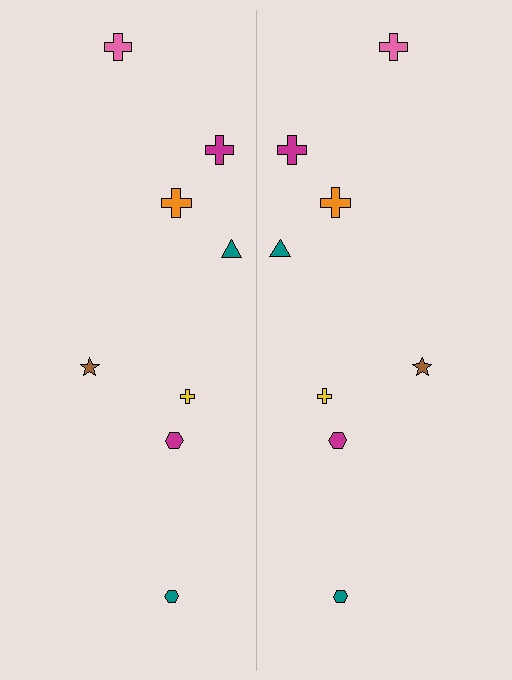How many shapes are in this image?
There are 16 shapes in this image.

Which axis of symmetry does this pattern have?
The pattern has a vertical axis of symmetry running through the center of the image.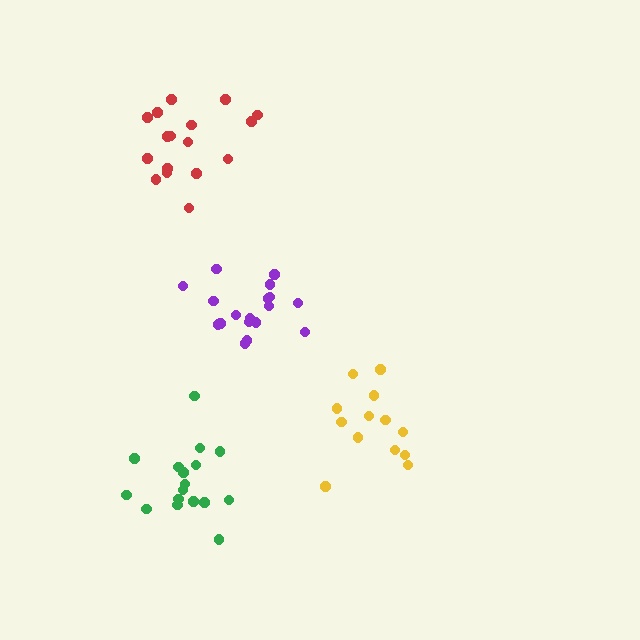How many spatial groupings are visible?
There are 4 spatial groupings.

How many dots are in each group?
Group 1: 17 dots, Group 2: 18 dots, Group 3: 18 dots, Group 4: 13 dots (66 total).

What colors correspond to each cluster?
The clusters are colored: green, red, purple, yellow.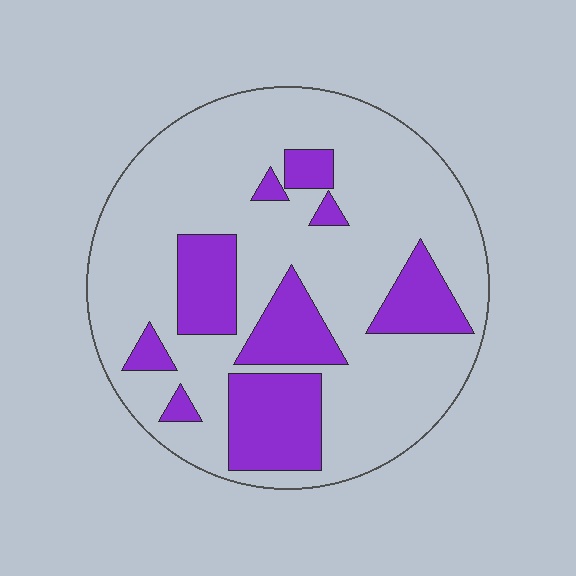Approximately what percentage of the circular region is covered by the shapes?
Approximately 25%.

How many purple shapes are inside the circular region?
9.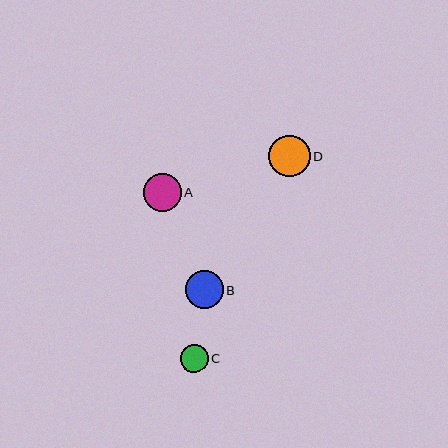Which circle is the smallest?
Circle C is the smallest with a size of approximately 28 pixels.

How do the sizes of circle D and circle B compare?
Circle D and circle B are approximately the same size.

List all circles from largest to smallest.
From largest to smallest: D, B, A, C.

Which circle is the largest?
Circle D is the largest with a size of approximately 41 pixels.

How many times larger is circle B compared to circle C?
Circle B is approximately 1.4 times the size of circle C.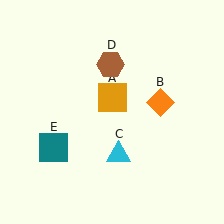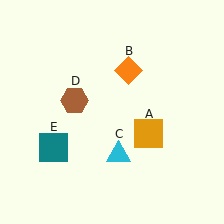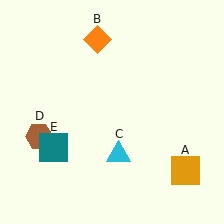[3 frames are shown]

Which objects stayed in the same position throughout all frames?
Cyan triangle (object C) and teal square (object E) remained stationary.